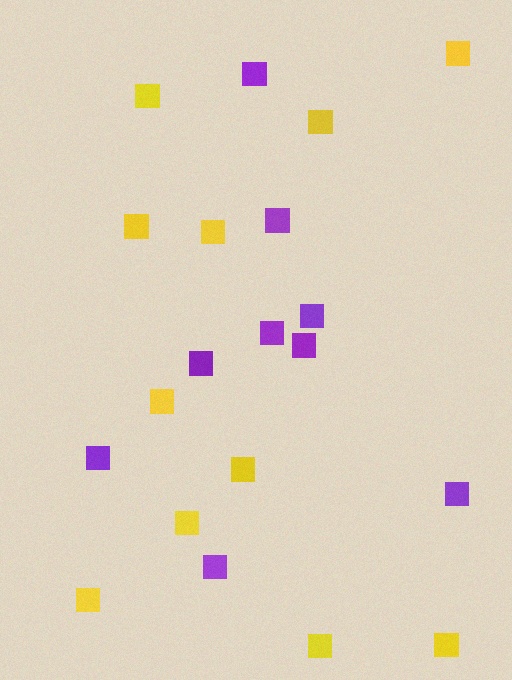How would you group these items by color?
There are 2 groups: one group of yellow squares (11) and one group of purple squares (9).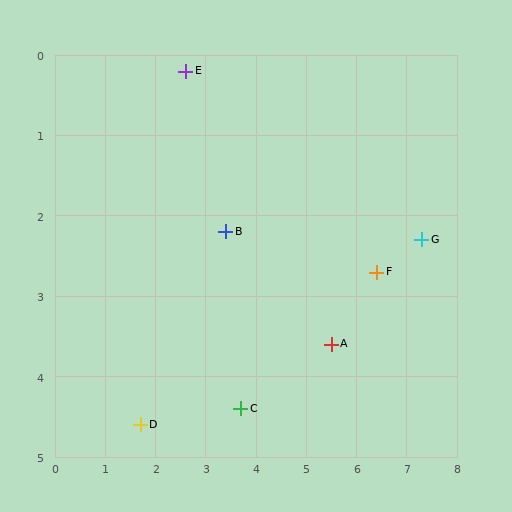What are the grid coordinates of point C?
Point C is at approximately (3.7, 4.4).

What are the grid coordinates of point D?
Point D is at approximately (1.7, 4.6).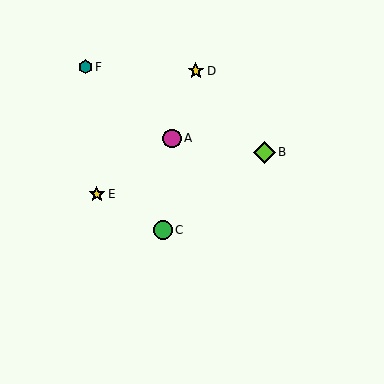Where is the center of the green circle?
The center of the green circle is at (163, 230).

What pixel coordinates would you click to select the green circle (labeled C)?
Click at (163, 230) to select the green circle C.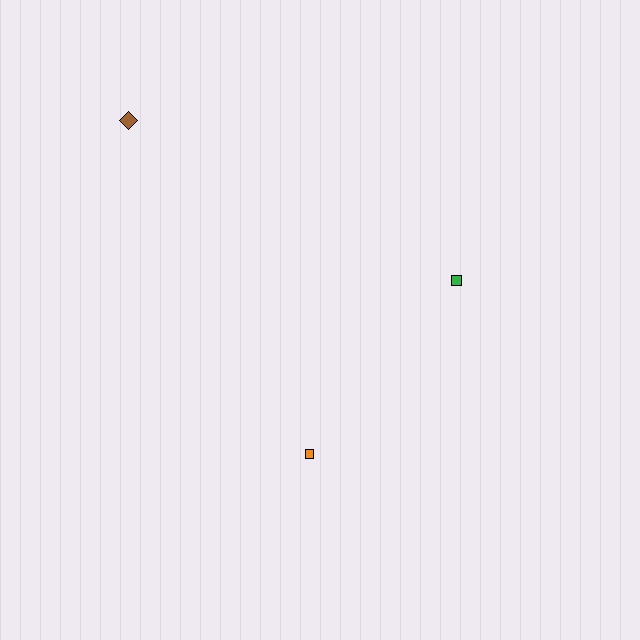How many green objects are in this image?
There is 1 green object.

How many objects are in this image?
There are 3 objects.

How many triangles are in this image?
There are no triangles.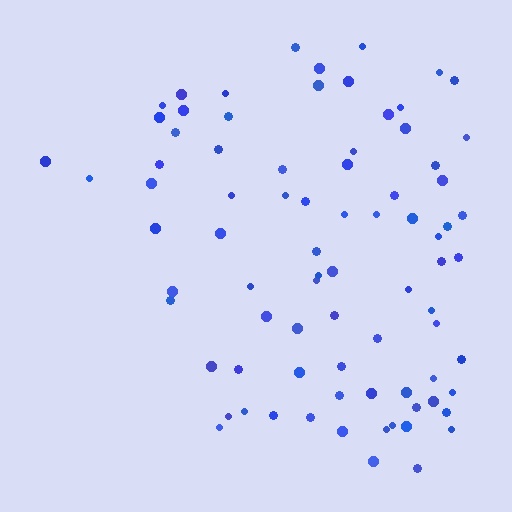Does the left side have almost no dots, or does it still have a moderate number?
Still a moderate number, just noticeably fewer than the right.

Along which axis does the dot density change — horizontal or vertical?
Horizontal.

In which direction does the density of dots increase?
From left to right, with the right side densest.